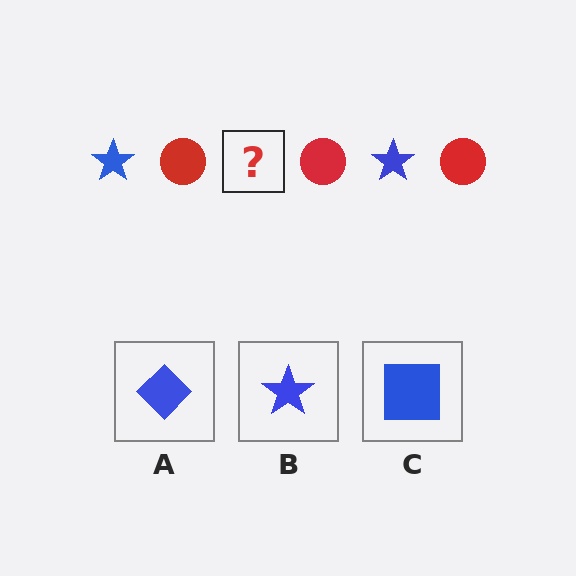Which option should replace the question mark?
Option B.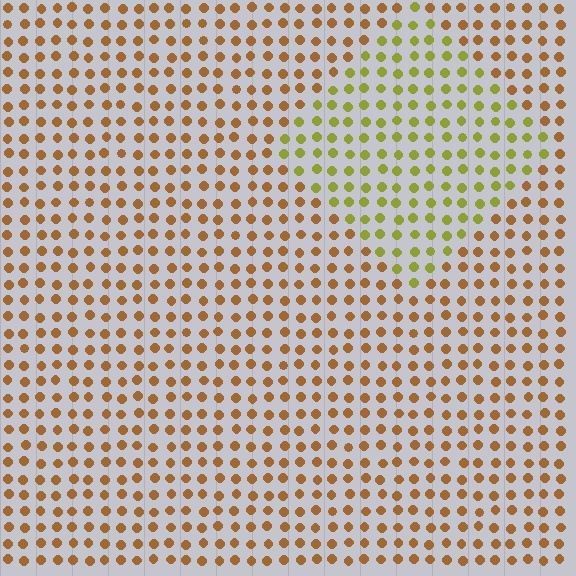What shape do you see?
I see a diamond.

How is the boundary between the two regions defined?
The boundary is defined purely by a slight shift in hue (about 41 degrees). Spacing, size, and orientation are identical on both sides.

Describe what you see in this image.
The image is filled with small brown elements in a uniform arrangement. A diamond-shaped region is visible where the elements are tinted to a slightly different hue, forming a subtle color boundary.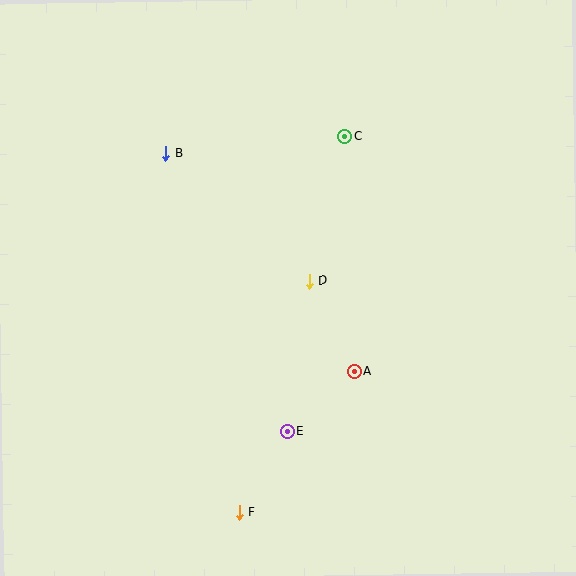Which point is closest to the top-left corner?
Point B is closest to the top-left corner.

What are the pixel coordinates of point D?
Point D is at (309, 281).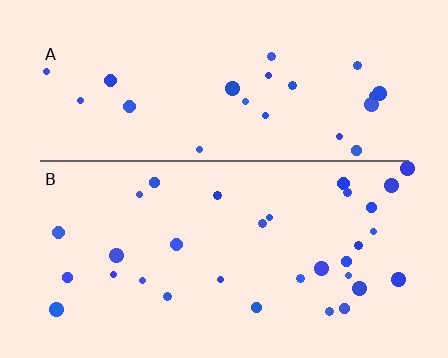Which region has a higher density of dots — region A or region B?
B (the bottom).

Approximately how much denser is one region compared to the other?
Approximately 1.3× — region B over region A.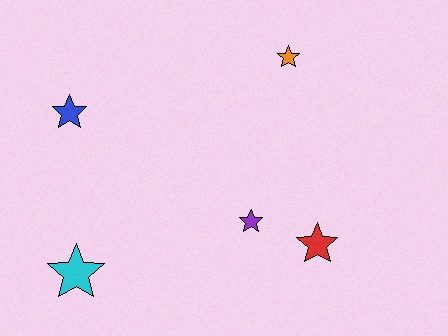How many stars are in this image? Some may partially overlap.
There are 5 stars.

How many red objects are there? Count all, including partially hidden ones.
There is 1 red object.